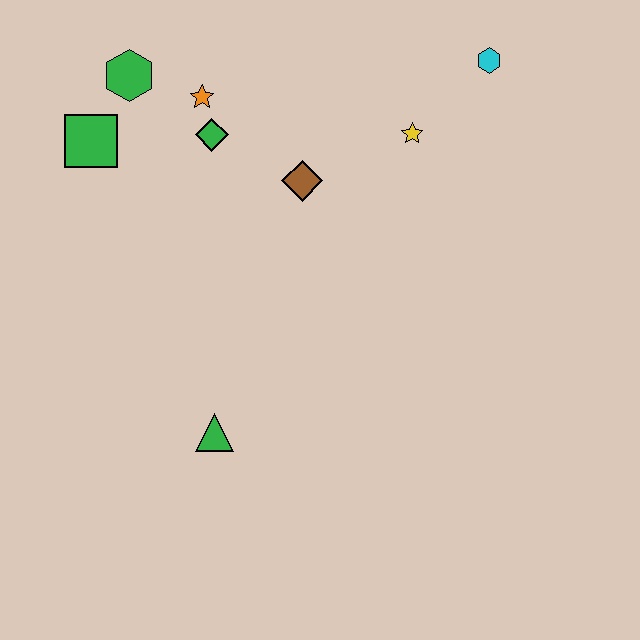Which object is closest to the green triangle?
The brown diamond is closest to the green triangle.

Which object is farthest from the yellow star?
The green triangle is farthest from the yellow star.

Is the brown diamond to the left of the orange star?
No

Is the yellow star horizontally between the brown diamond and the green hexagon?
No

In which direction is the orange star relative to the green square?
The orange star is to the right of the green square.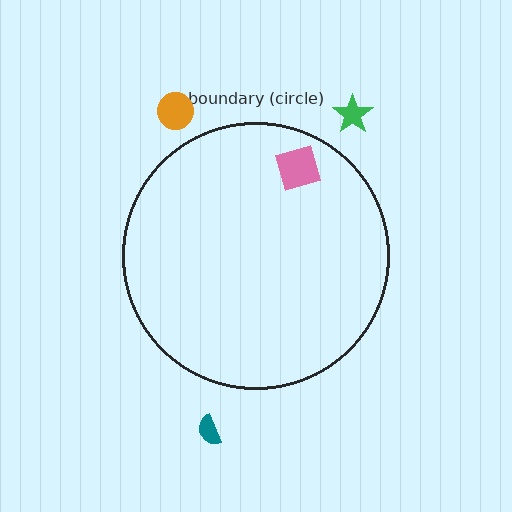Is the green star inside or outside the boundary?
Outside.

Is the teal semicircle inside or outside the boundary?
Outside.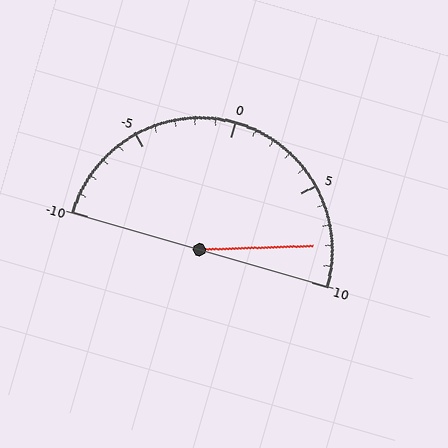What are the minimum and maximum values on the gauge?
The gauge ranges from -10 to 10.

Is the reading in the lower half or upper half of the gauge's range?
The reading is in the upper half of the range (-10 to 10).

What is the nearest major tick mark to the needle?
The nearest major tick mark is 10.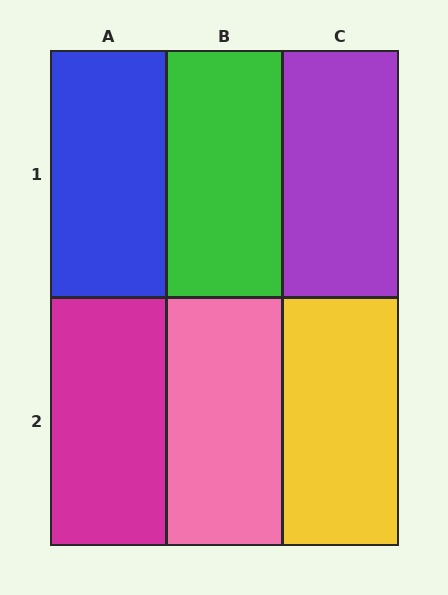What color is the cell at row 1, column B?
Green.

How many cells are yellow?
1 cell is yellow.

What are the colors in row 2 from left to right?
Magenta, pink, yellow.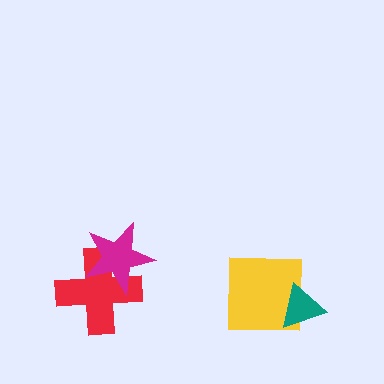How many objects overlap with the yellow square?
1 object overlaps with the yellow square.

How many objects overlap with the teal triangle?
1 object overlaps with the teal triangle.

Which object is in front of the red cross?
The magenta star is in front of the red cross.